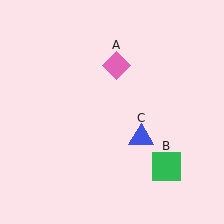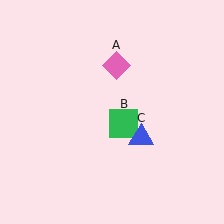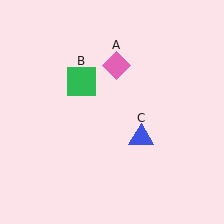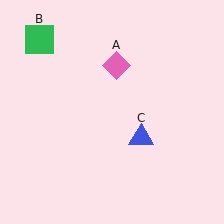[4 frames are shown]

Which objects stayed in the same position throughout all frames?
Pink diamond (object A) and blue triangle (object C) remained stationary.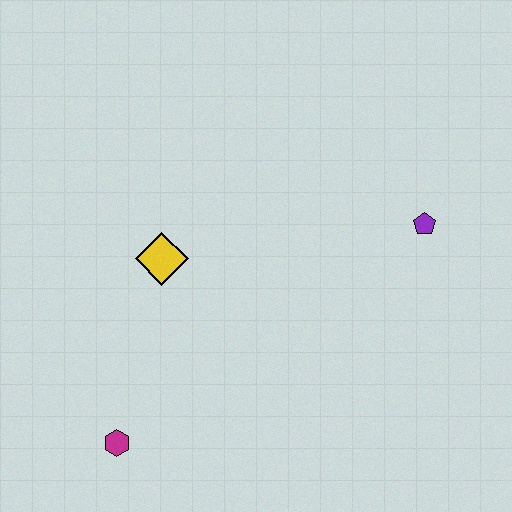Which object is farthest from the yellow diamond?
The purple pentagon is farthest from the yellow diamond.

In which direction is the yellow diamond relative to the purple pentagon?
The yellow diamond is to the left of the purple pentagon.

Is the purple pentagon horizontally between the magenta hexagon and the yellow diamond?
No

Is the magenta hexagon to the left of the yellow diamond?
Yes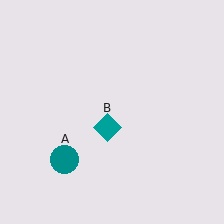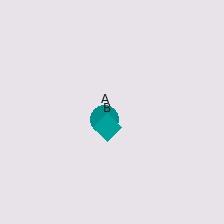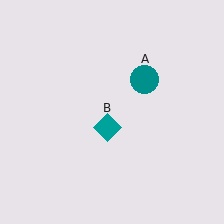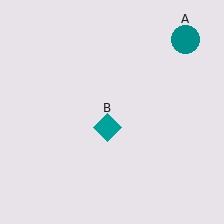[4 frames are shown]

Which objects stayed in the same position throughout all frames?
Teal diamond (object B) remained stationary.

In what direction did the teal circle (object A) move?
The teal circle (object A) moved up and to the right.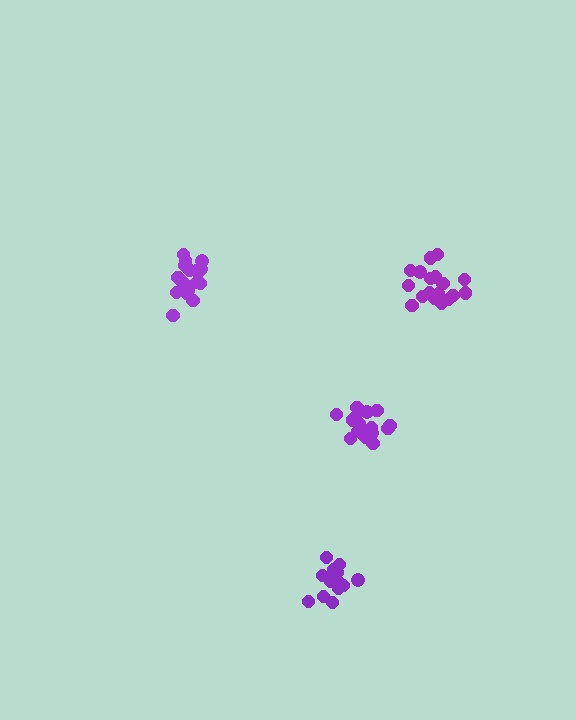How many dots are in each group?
Group 1: 17 dots, Group 2: 18 dots, Group 3: 18 dots, Group 4: 15 dots (68 total).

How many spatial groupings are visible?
There are 4 spatial groupings.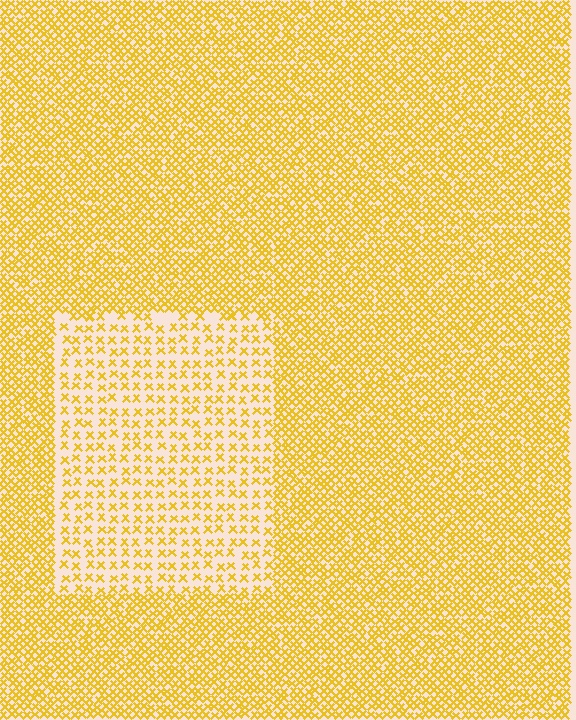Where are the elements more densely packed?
The elements are more densely packed outside the rectangle boundary.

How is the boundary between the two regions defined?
The boundary is defined by a change in element density (approximately 2.3x ratio). All elements are the same color, size, and shape.